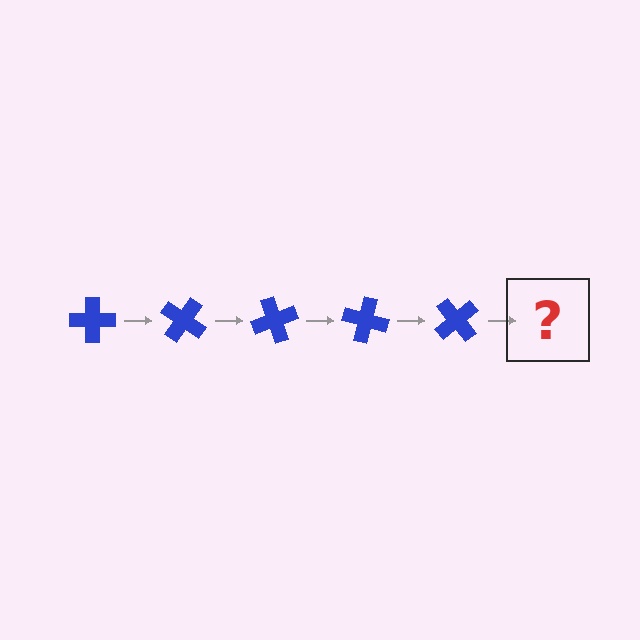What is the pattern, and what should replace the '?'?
The pattern is that the cross rotates 35 degrees each step. The '?' should be a blue cross rotated 175 degrees.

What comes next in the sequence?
The next element should be a blue cross rotated 175 degrees.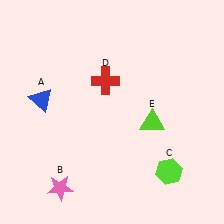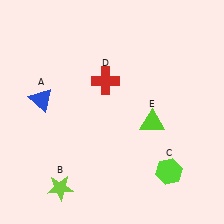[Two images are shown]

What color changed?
The star (B) changed from pink in Image 1 to lime in Image 2.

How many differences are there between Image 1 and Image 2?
There is 1 difference between the two images.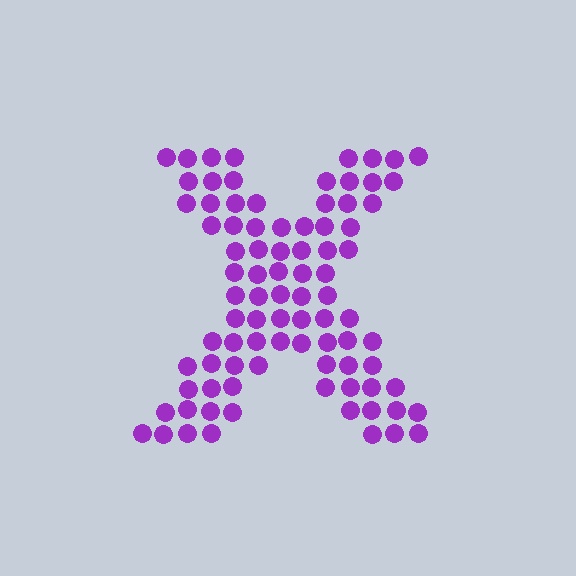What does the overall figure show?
The overall figure shows the letter X.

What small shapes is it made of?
It is made of small circles.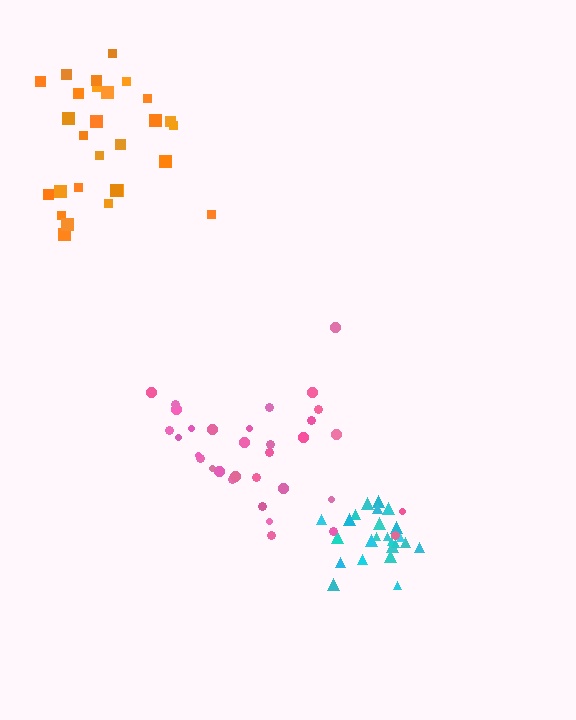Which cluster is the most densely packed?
Cyan.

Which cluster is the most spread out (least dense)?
Orange.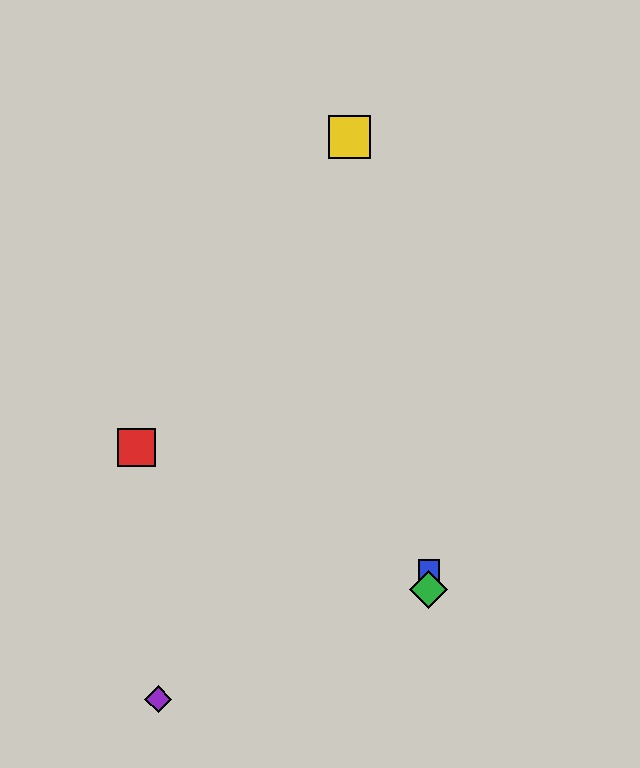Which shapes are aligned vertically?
The blue square, the green diamond are aligned vertically.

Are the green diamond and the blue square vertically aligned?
Yes, both are at x≈429.